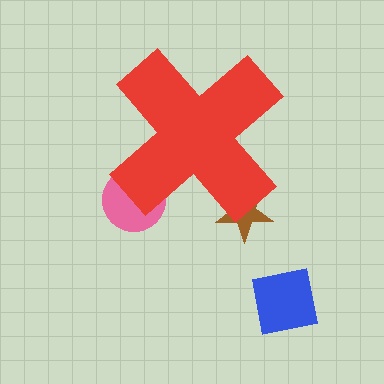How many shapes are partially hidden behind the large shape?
2 shapes are partially hidden.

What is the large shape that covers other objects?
A red cross.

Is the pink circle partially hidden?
Yes, the pink circle is partially hidden behind the red cross.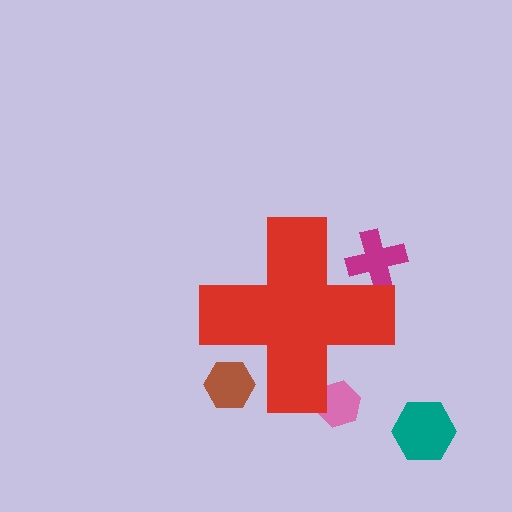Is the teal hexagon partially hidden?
No, the teal hexagon is fully visible.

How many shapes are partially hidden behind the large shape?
3 shapes are partially hidden.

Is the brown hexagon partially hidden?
Yes, the brown hexagon is partially hidden behind the red cross.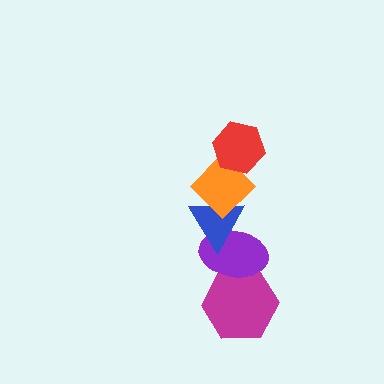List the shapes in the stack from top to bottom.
From top to bottom: the red hexagon, the orange diamond, the blue triangle, the purple ellipse, the magenta hexagon.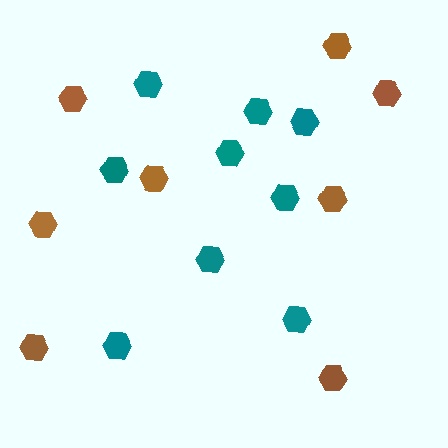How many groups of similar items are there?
There are 2 groups: one group of teal hexagons (9) and one group of brown hexagons (8).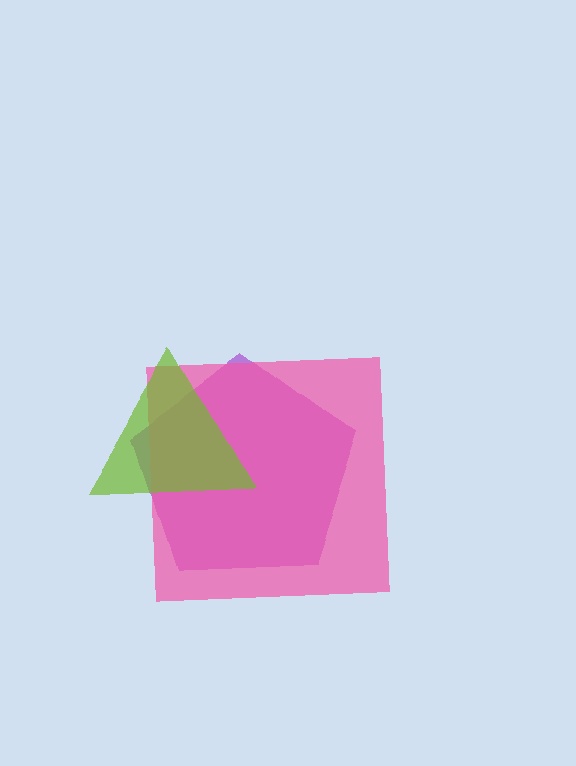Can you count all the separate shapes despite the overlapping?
Yes, there are 3 separate shapes.